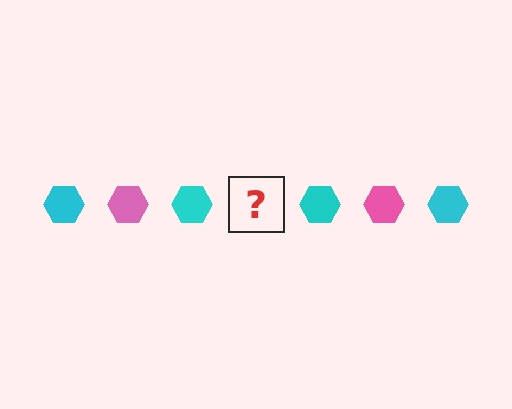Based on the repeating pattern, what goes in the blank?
The blank should be a pink hexagon.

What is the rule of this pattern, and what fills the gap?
The rule is that the pattern cycles through cyan, pink hexagons. The gap should be filled with a pink hexagon.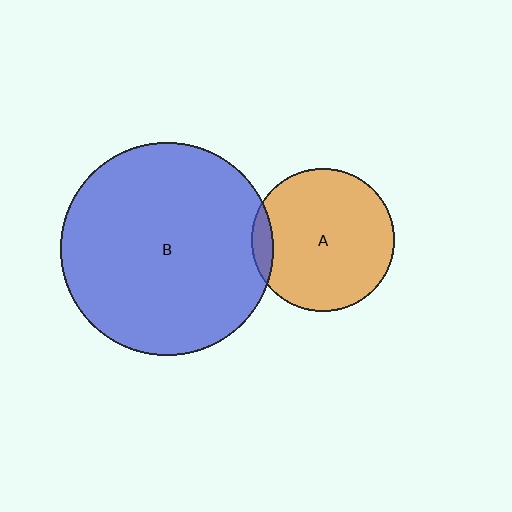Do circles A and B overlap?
Yes.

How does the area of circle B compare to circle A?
Approximately 2.2 times.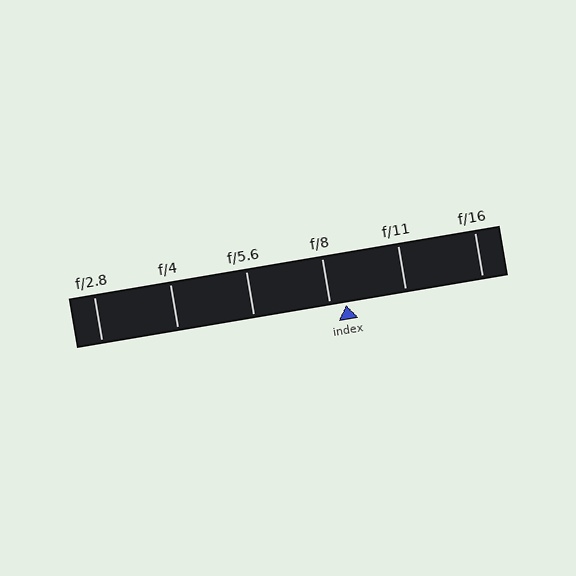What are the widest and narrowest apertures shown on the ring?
The widest aperture shown is f/2.8 and the narrowest is f/16.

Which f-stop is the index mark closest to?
The index mark is closest to f/8.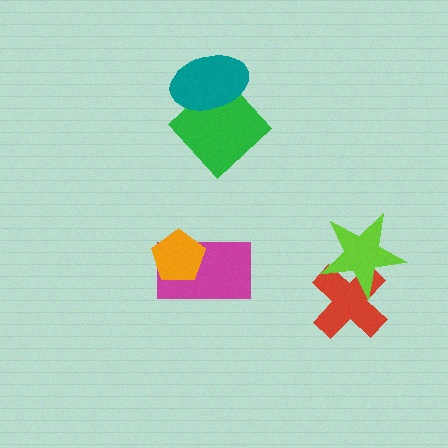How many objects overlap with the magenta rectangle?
1 object overlaps with the magenta rectangle.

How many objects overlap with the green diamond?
1 object overlaps with the green diamond.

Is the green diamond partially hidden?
Yes, it is partially covered by another shape.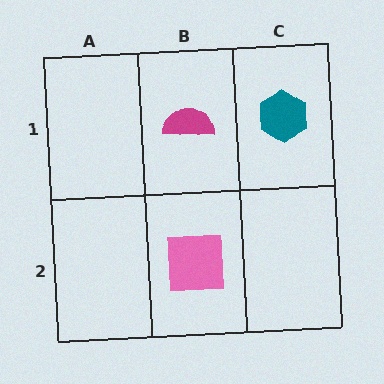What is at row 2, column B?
A pink square.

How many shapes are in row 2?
1 shape.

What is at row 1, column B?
A magenta semicircle.